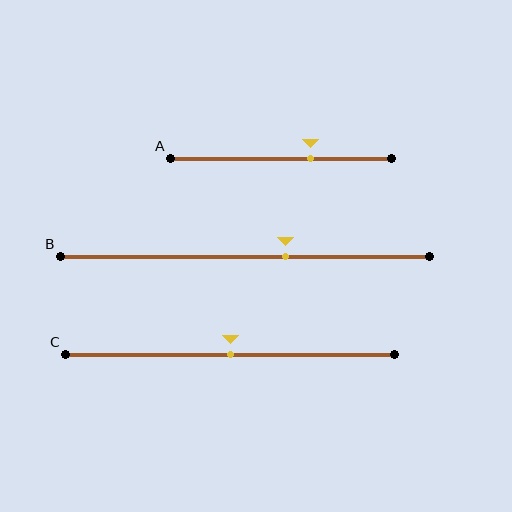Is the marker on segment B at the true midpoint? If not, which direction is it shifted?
No, the marker on segment B is shifted to the right by about 11% of the segment length.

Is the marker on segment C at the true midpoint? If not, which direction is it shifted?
Yes, the marker on segment C is at the true midpoint.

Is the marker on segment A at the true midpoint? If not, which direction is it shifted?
No, the marker on segment A is shifted to the right by about 13% of the segment length.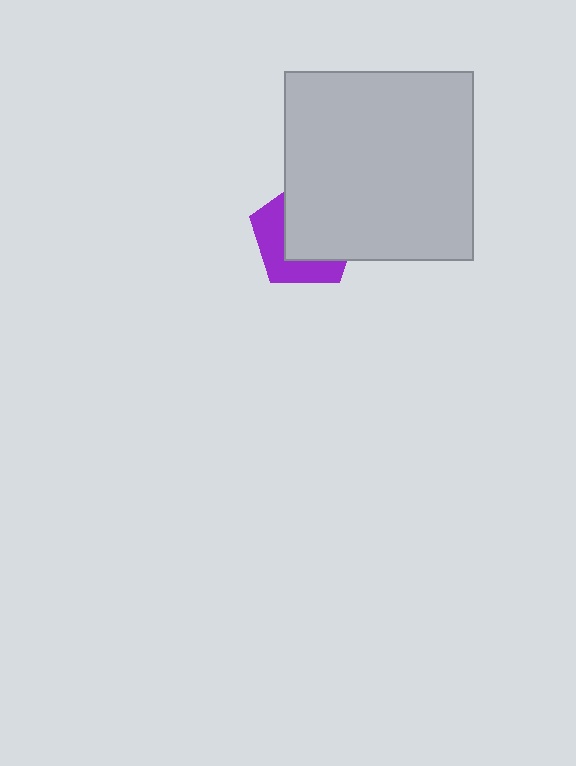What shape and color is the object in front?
The object in front is a light gray square.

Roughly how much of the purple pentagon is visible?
A small part of it is visible (roughly 40%).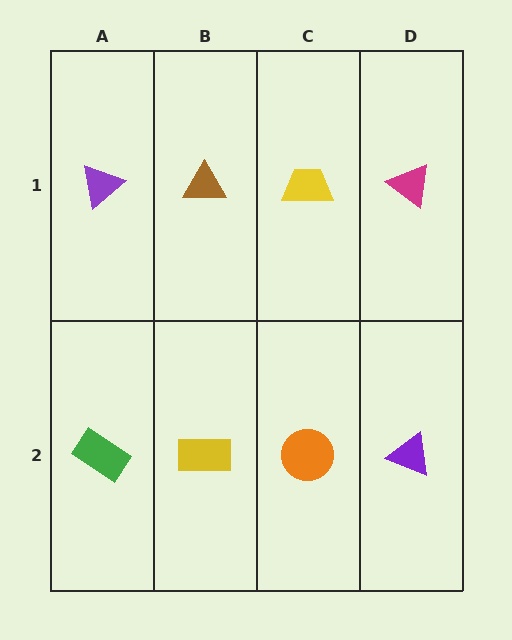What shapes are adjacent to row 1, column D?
A purple triangle (row 2, column D), a yellow trapezoid (row 1, column C).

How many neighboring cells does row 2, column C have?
3.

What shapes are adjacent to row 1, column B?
A yellow rectangle (row 2, column B), a purple triangle (row 1, column A), a yellow trapezoid (row 1, column C).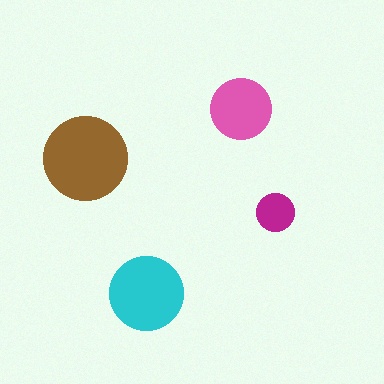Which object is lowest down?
The cyan circle is bottommost.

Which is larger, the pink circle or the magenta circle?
The pink one.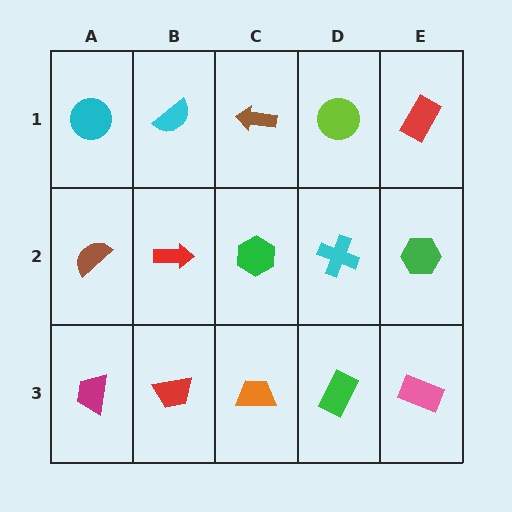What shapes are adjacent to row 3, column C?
A green hexagon (row 2, column C), a red trapezoid (row 3, column B), a green rectangle (row 3, column D).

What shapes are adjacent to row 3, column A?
A brown semicircle (row 2, column A), a red trapezoid (row 3, column B).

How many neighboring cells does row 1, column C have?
3.